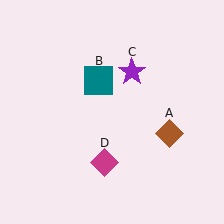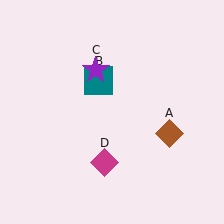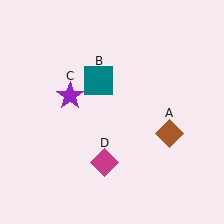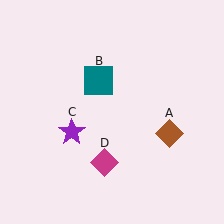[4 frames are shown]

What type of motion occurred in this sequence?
The purple star (object C) rotated counterclockwise around the center of the scene.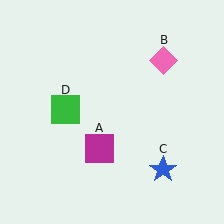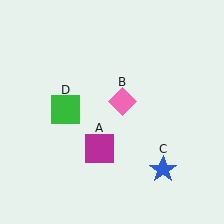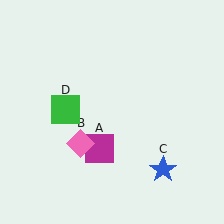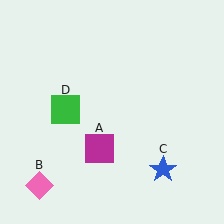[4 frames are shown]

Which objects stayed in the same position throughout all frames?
Magenta square (object A) and blue star (object C) and green square (object D) remained stationary.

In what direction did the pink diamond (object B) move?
The pink diamond (object B) moved down and to the left.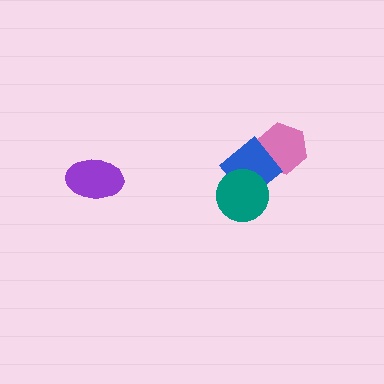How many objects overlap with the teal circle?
1 object overlaps with the teal circle.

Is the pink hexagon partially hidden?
Yes, it is partially covered by another shape.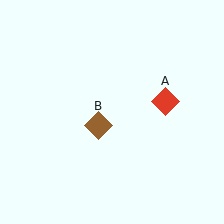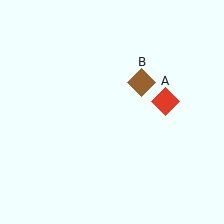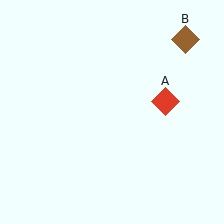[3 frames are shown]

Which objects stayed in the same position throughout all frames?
Red diamond (object A) remained stationary.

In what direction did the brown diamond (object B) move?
The brown diamond (object B) moved up and to the right.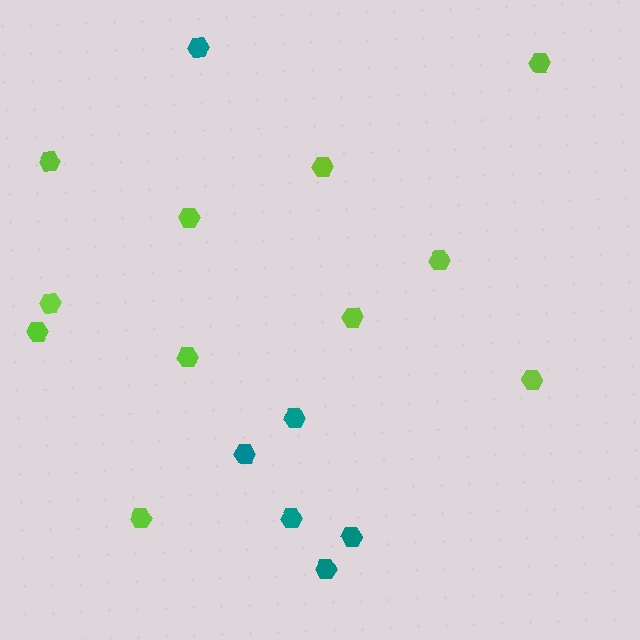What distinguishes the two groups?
There are 2 groups: one group of lime hexagons (11) and one group of teal hexagons (6).